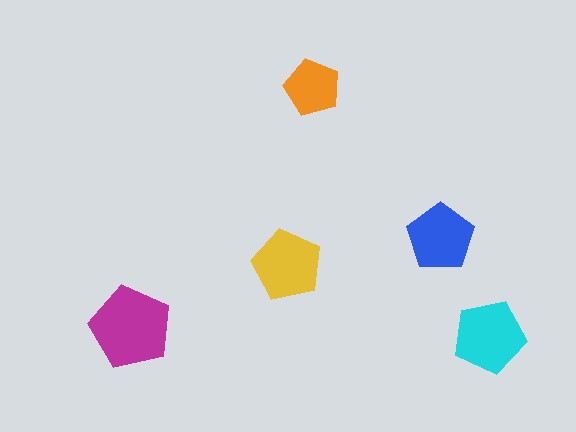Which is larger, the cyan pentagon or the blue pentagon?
The cyan one.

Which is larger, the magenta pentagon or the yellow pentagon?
The magenta one.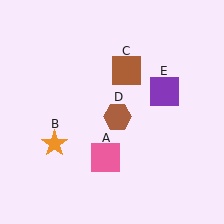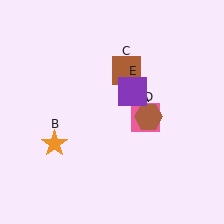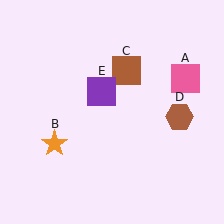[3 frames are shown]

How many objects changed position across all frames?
3 objects changed position: pink square (object A), brown hexagon (object D), purple square (object E).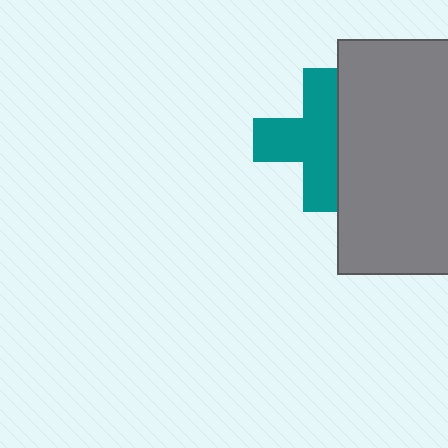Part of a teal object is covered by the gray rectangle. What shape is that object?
It is a cross.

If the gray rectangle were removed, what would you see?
You would see the complete teal cross.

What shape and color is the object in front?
The object in front is a gray rectangle.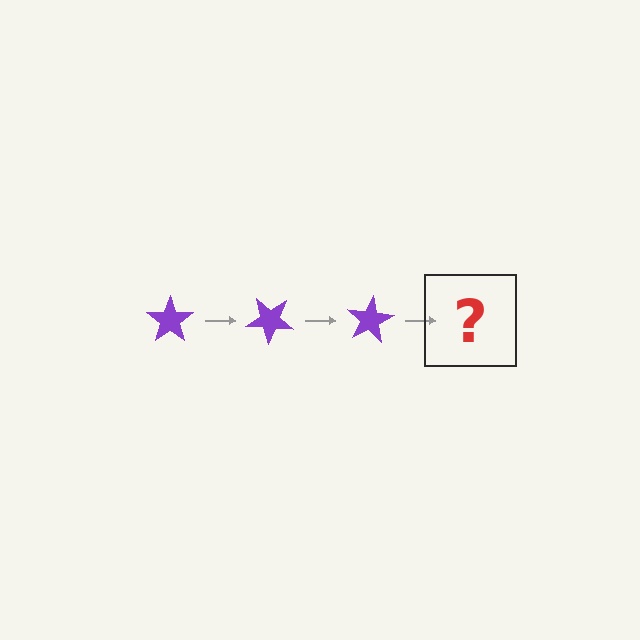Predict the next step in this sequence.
The next step is a purple star rotated 120 degrees.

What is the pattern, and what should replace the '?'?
The pattern is that the star rotates 40 degrees each step. The '?' should be a purple star rotated 120 degrees.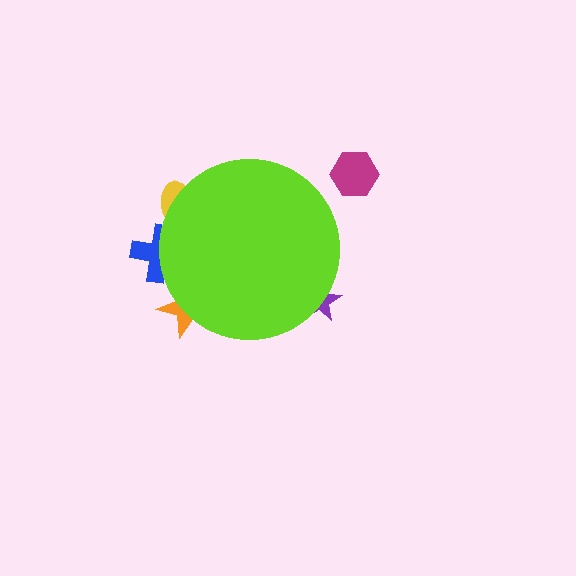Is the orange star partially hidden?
Yes, the orange star is partially hidden behind the lime circle.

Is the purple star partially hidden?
Yes, the purple star is partially hidden behind the lime circle.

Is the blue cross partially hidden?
Yes, the blue cross is partially hidden behind the lime circle.